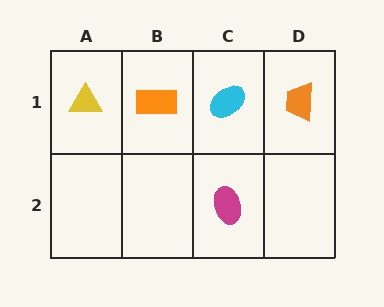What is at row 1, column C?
A cyan ellipse.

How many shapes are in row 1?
4 shapes.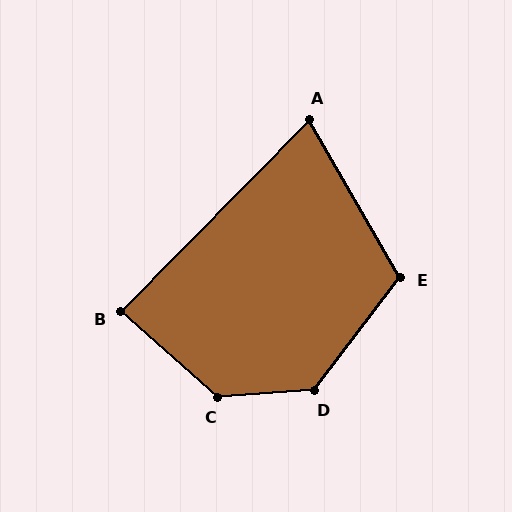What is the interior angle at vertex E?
Approximately 112 degrees (obtuse).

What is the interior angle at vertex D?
Approximately 132 degrees (obtuse).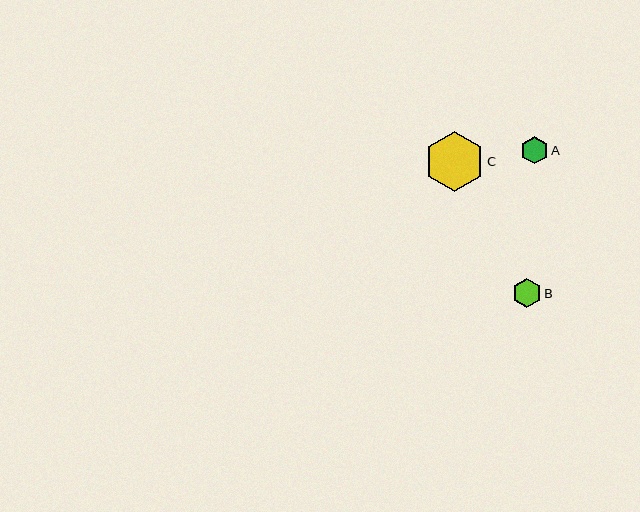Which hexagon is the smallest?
Hexagon A is the smallest with a size of approximately 27 pixels.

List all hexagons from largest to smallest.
From largest to smallest: C, B, A.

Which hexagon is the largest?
Hexagon C is the largest with a size of approximately 60 pixels.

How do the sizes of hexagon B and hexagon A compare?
Hexagon B and hexagon A are approximately the same size.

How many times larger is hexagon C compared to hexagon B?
Hexagon C is approximately 2.1 times the size of hexagon B.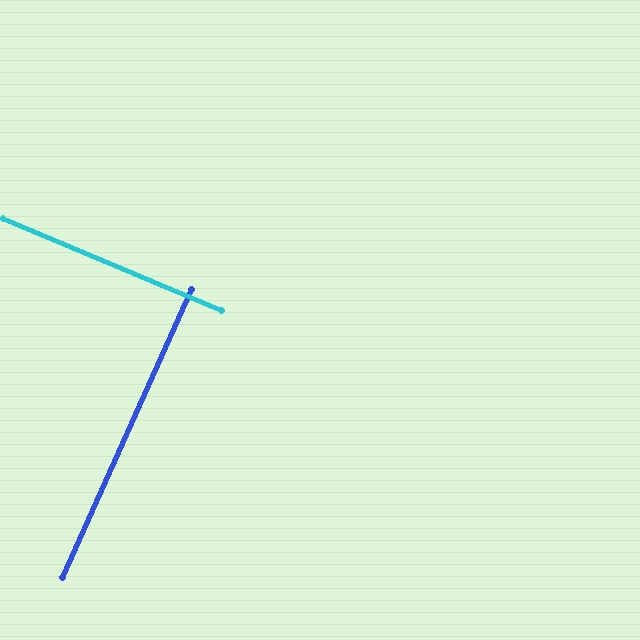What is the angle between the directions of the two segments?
Approximately 89 degrees.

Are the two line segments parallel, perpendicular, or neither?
Perpendicular — they meet at approximately 89°.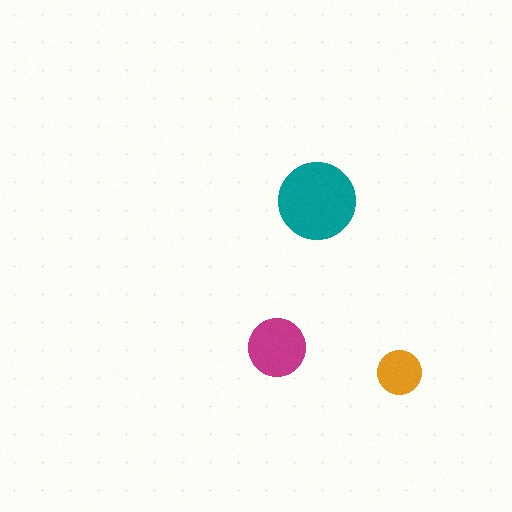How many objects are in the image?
There are 3 objects in the image.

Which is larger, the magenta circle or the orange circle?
The magenta one.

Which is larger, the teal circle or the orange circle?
The teal one.